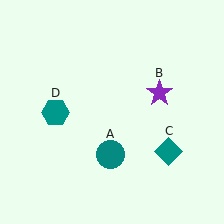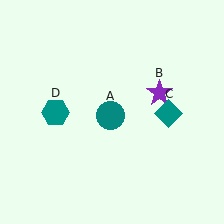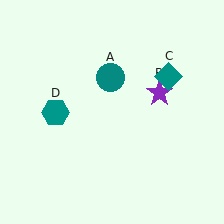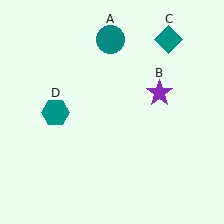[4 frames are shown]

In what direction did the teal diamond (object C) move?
The teal diamond (object C) moved up.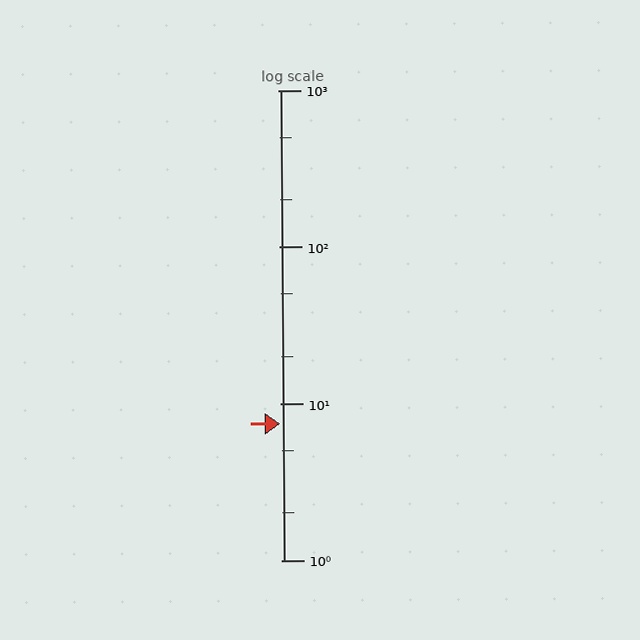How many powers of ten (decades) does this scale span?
The scale spans 3 decades, from 1 to 1000.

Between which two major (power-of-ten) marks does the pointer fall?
The pointer is between 1 and 10.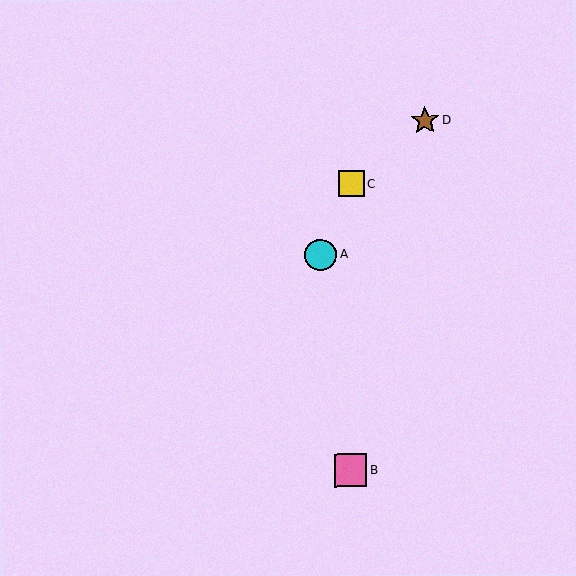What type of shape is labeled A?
Shape A is a cyan circle.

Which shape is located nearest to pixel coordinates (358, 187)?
The yellow square (labeled C) at (351, 184) is nearest to that location.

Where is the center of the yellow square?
The center of the yellow square is at (351, 184).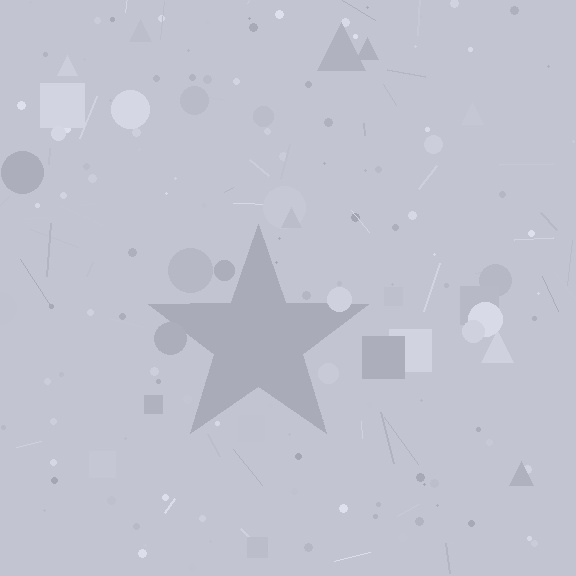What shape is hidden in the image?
A star is hidden in the image.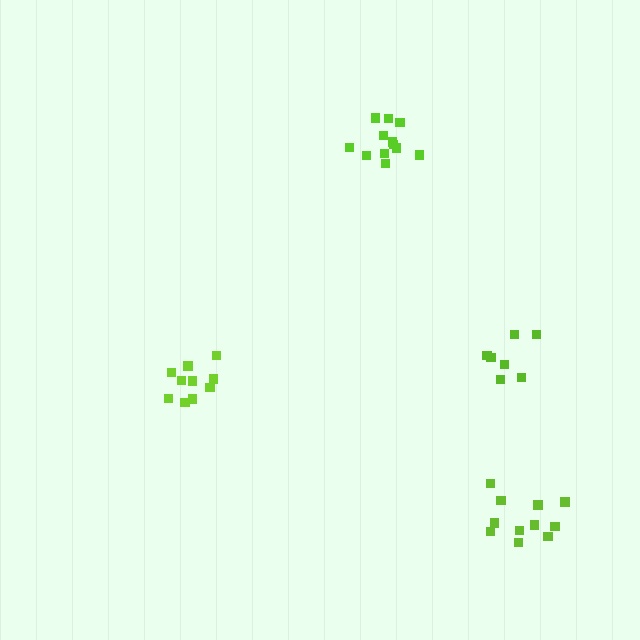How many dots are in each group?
Group 1: 11 dots, Group 2: 7 dots, Group 3: 12 dots, Group 4: 10 dots (40 total).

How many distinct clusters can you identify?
There are 4 distinct clusters.